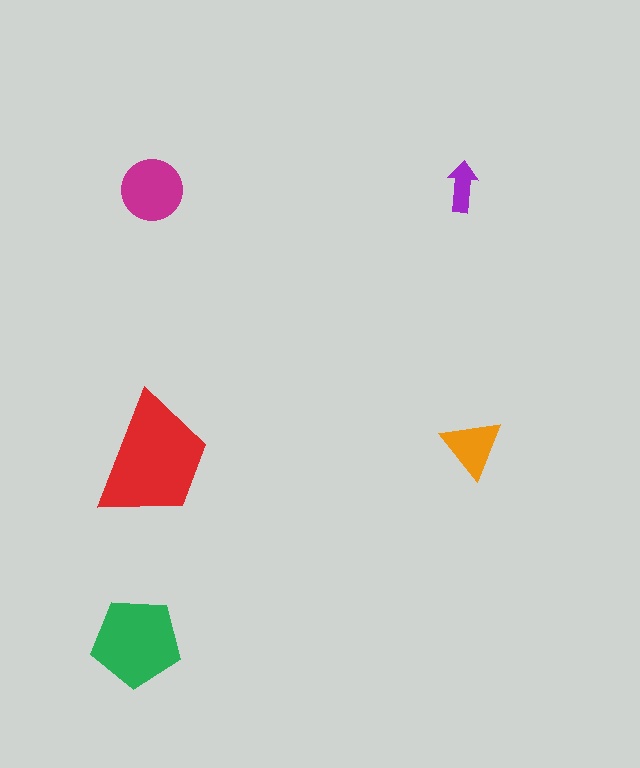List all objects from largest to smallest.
The red trapezoid, the green pentagon, the magenta circle, the orange triangle, the purple arrow.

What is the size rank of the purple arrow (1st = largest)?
5th.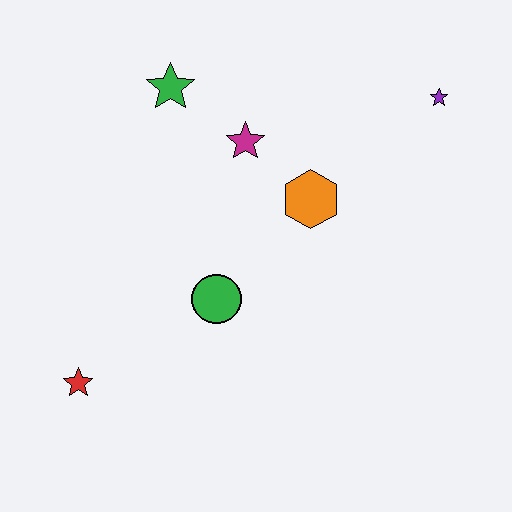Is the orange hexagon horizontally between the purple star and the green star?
Yes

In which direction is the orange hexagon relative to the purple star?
The orange hexagon is to the left of the purple star.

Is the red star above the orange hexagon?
No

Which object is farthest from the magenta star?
The red star is farthest from the magenta star.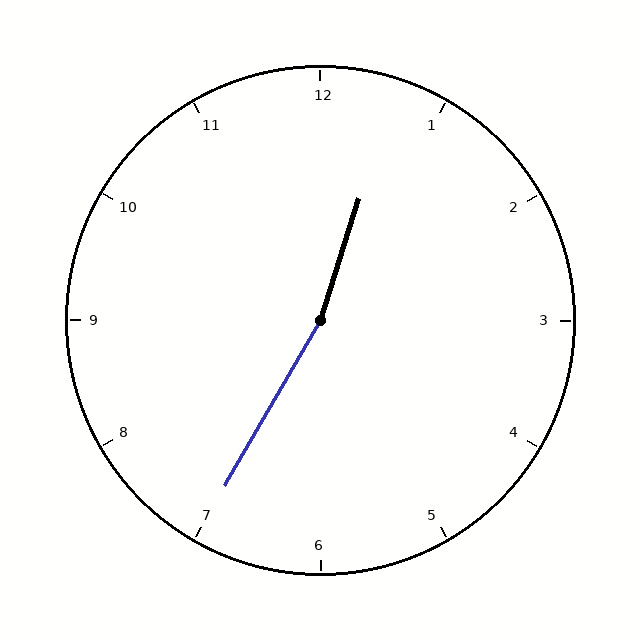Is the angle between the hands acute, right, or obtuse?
It is obtuse.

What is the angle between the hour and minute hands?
Approximately 168 degrees.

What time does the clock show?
12:35.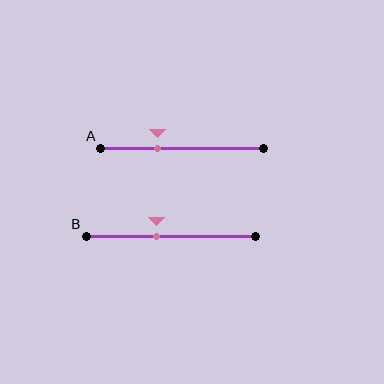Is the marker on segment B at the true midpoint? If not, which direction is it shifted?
No, the marker on segment B is shifted to the left by about 9% of the segment length.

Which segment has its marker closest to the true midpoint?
Segment B has its marker closest to the true midpoint.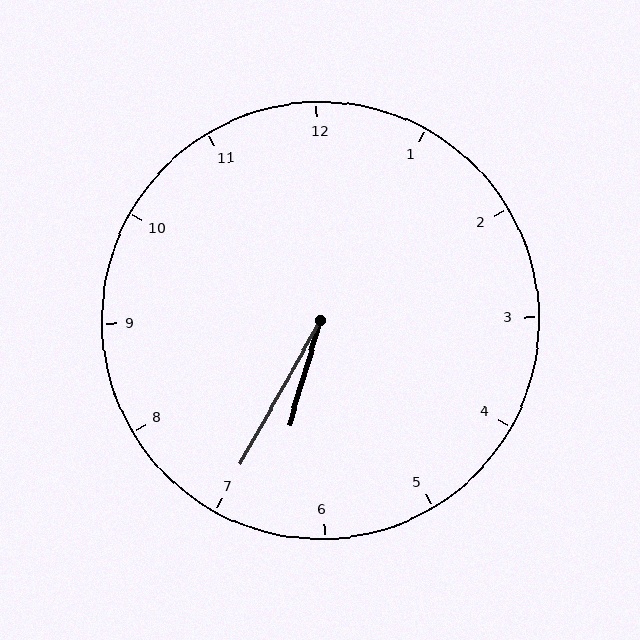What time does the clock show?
6:35.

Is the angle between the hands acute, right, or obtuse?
It is acute.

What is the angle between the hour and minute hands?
Approximately 12 degrees.